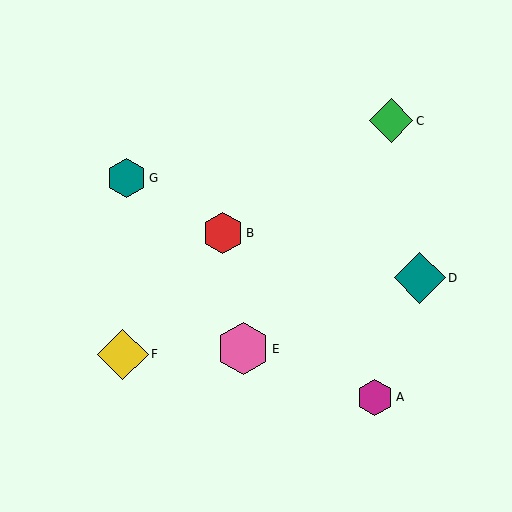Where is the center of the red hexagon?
The center of the red hexagon is at (223, 233).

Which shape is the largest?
The pink hexagon (labeled E) is the largest.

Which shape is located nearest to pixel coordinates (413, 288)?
The teal diamond (labeled D) at (420, 278) is nearest to that location.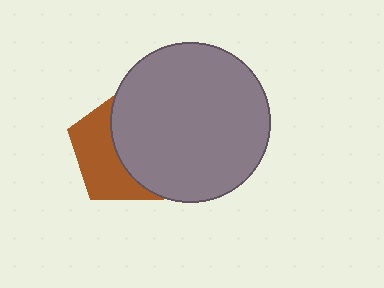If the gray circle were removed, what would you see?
You would see the complete brown pentagon.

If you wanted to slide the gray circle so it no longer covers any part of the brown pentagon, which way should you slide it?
Slide it right — that is the most direct way to separate the two shapes.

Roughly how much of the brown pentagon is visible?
A small part of it is visible (roughly 44%).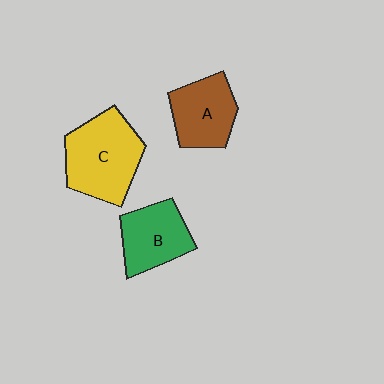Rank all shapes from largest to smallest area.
From largest to smallest: C (yellow), A (brown), B (green).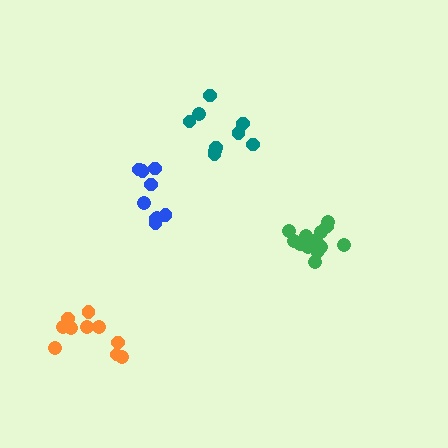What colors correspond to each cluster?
The clusters are colored: blue, green, orange, teal.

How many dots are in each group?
Group 1: 9 dots, Group 2: 14 dots, Group 3: 10 dots, Group 4: 9 dots (42 total).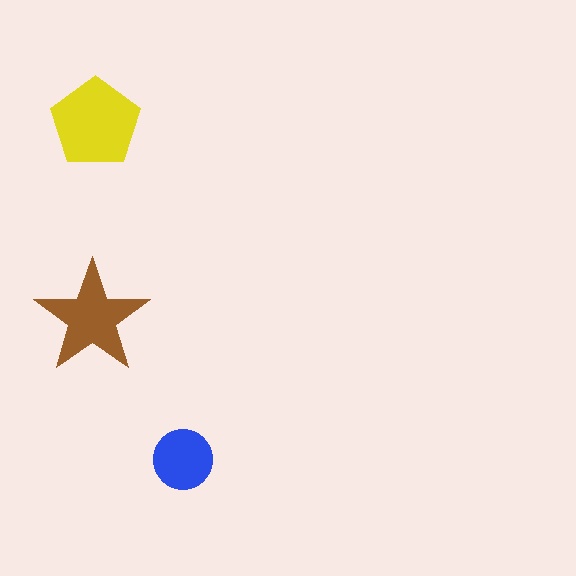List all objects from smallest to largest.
The blue circle, the brown star, the yellow pentagon.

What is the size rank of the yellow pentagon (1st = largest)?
1st.